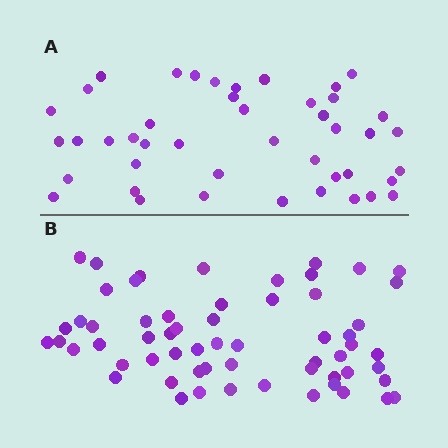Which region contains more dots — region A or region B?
Region B (the bottom region) has more dots.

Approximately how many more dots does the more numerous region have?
Region B has approximately 15 more dots than region A.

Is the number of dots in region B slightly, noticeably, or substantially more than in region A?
Region B has noticeably more, but not dramatically so. The ratio is roughly 1.4 to 1.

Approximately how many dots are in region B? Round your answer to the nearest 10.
About 60 dots.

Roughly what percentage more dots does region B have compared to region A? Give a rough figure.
About 35% more.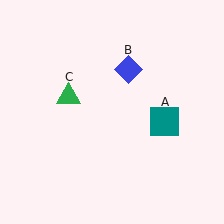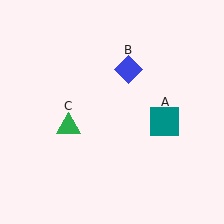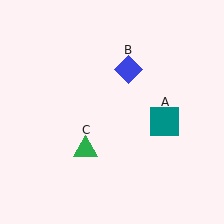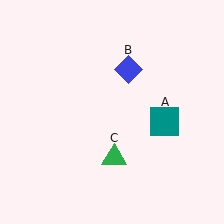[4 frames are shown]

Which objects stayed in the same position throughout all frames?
Teal square (object A) and blue diamond (object B) remained stationary.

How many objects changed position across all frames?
1 object changed position: green triangle (object C).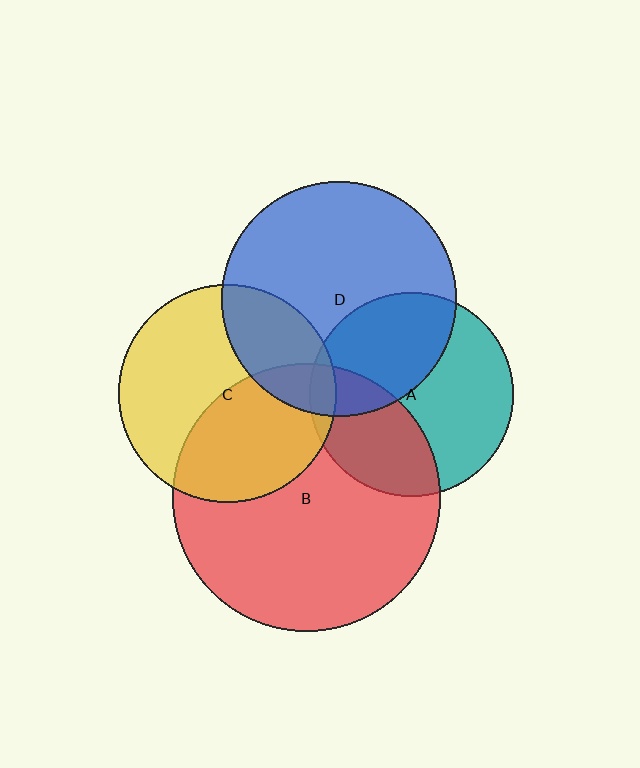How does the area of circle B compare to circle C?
Approximately 1.5 times.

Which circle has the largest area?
Circle B (red).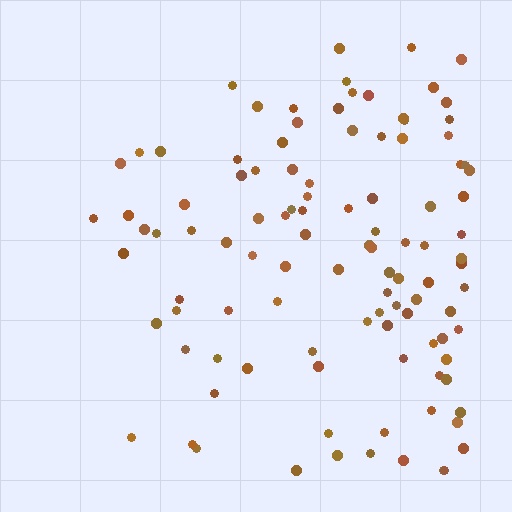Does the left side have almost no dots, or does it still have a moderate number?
Still a moderate number, just noticeably fewer than the right.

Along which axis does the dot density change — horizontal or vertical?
Horizontal.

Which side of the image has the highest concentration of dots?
The right.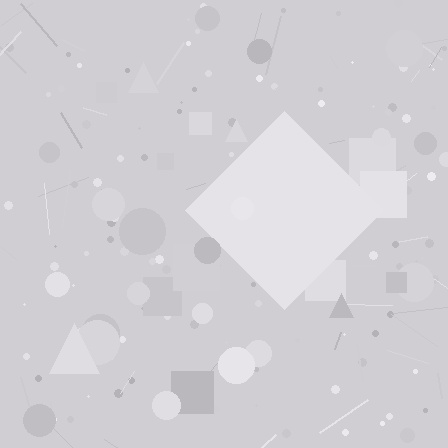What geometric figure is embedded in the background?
A diamond is embedded in the background.